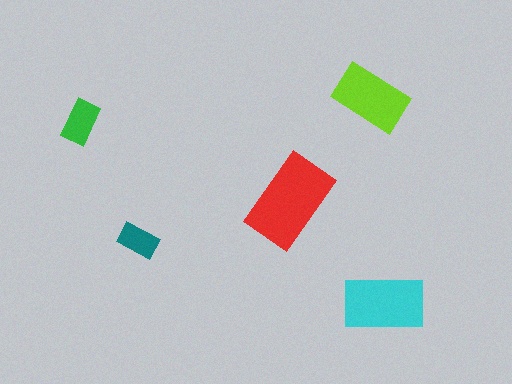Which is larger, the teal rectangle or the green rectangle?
The green one.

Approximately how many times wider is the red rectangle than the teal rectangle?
About 2.5 times wider.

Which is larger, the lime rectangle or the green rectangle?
The lime one.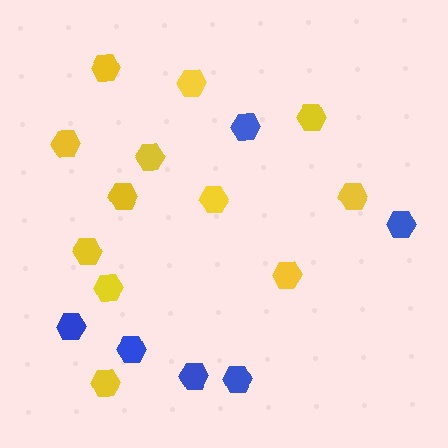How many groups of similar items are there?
There are 2 groups: one group of yellow hexagons (12) and one group of blue hexagons (6).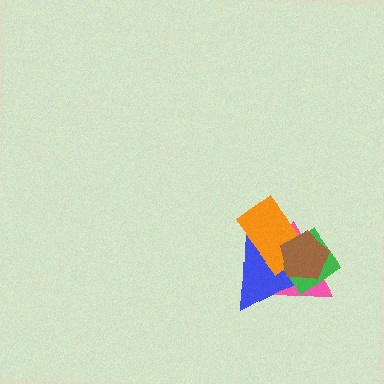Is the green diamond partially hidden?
Yes, it is partially covered by another shape.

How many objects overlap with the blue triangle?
4 objects overlap with the blue triangle.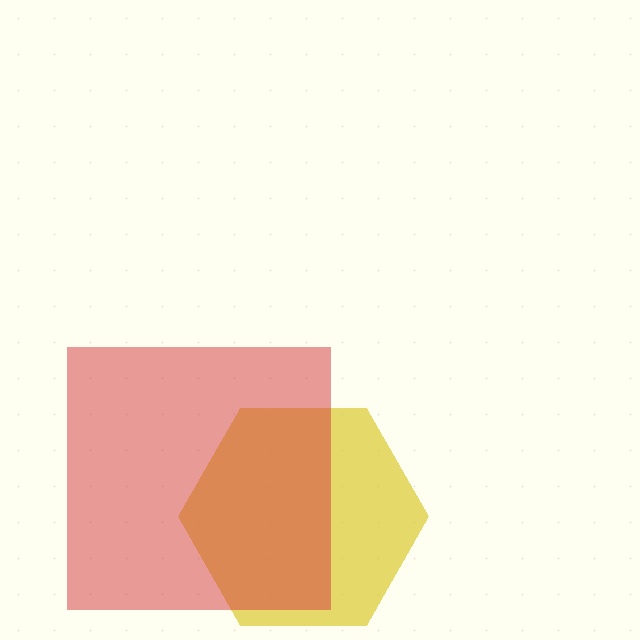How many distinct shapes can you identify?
There are 2 distinct shapes: a yellow hexagon, a red square.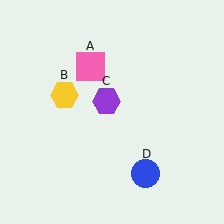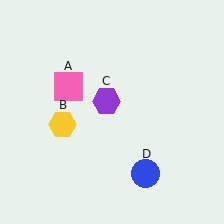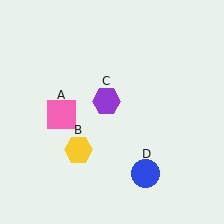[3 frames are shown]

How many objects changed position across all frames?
2 objects changed position: pink square (object A), yellow hexagon (object B).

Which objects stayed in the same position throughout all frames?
Purple hexagon (object C) and blue circle (object D) remained stationary.